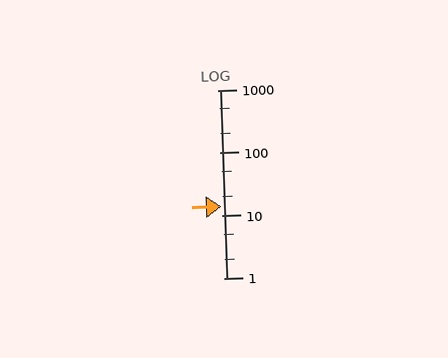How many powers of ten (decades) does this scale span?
The scale spans 3 decades, from 1 to 1000.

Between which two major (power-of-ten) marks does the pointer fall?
The pointer is between 10 and 100.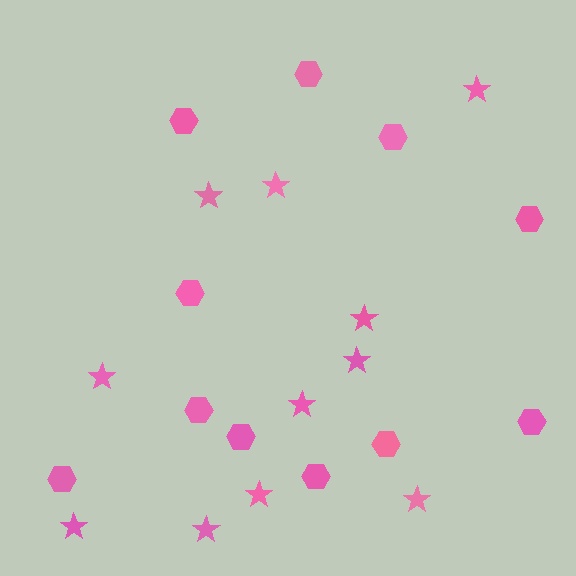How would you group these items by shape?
There are 2 groups: one group of stars (11) and one group of hexagons (11).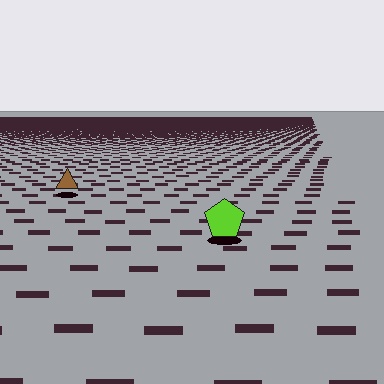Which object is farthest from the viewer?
The brown triangle is farthest from the viewer. It appears smaller and the ground texture around it is denser.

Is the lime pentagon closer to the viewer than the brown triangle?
Yes. The lime pentagon is closer — you can tell from the texture gradient: the ground texture is coarser near it.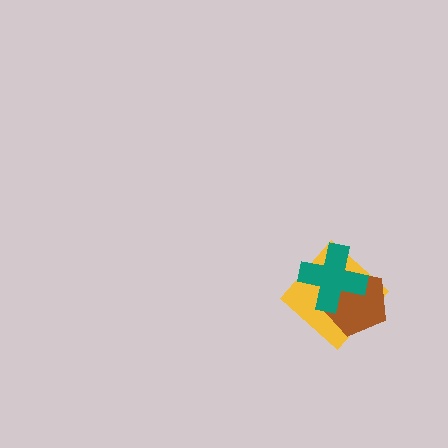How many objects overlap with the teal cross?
2 objects overlap with the teal cross.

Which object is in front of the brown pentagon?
The teal cross is in front of the brown pentagon.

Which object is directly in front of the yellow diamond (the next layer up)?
The brown pentagon is directly in front of the yellow diamond.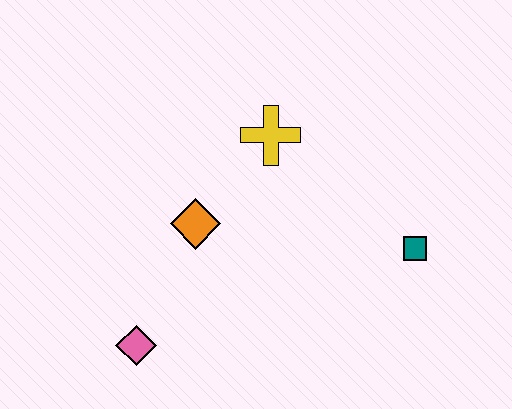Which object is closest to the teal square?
The yellow cross is closest to the teal square.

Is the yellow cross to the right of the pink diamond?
Yes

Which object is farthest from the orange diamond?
The teal square is farthest from the orange diamond.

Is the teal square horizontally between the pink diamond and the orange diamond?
No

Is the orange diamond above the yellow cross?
No